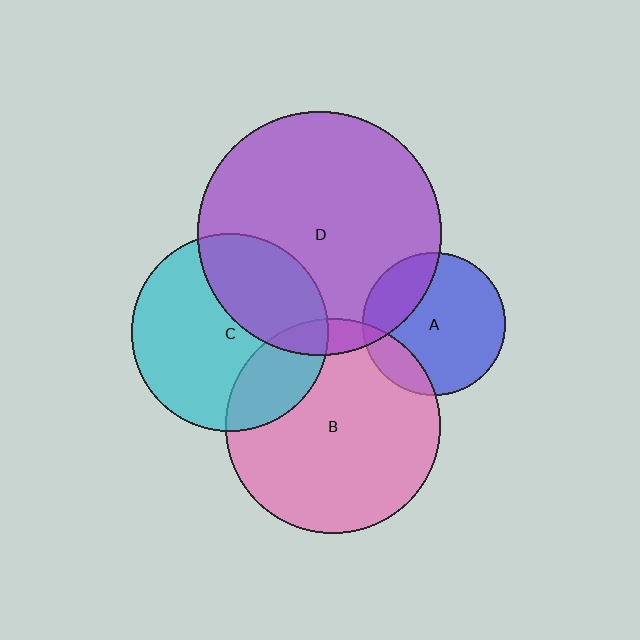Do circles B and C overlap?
Yes.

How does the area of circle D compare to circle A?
Approximately 2.9 times.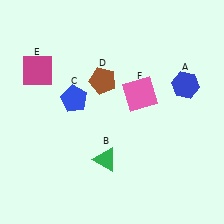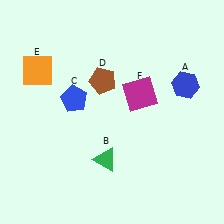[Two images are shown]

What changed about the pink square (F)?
In Image 1, F is pink. In Image 2, it changed to magenta.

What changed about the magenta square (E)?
In Image 1, E is magenta. In Image 2, it changed to orange.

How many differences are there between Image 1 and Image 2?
There are 2 differences between the two images.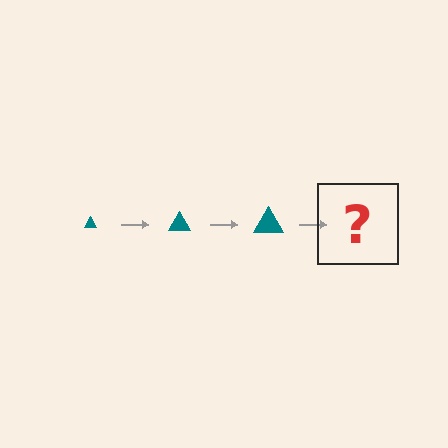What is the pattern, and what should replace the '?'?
The pattern is that the triangle gets progressively larger each step. The '?' should be a teal triangle, larger than the previous one.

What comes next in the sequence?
The next element should be a teal triangle, larger than the previous one.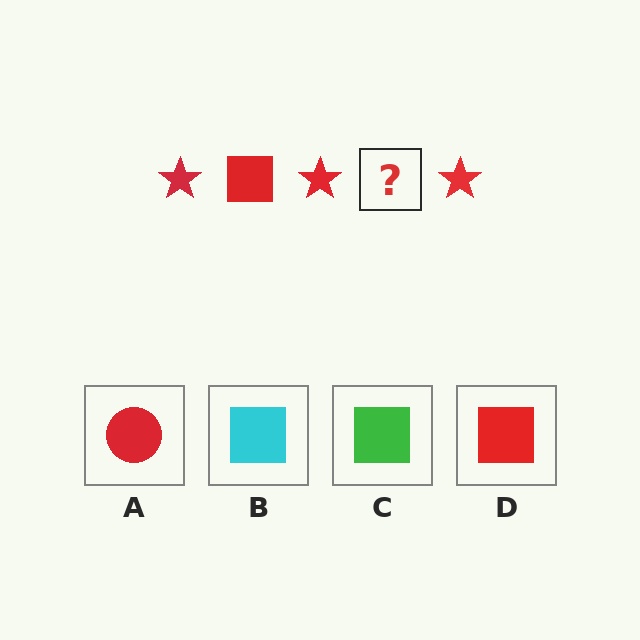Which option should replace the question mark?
Option D.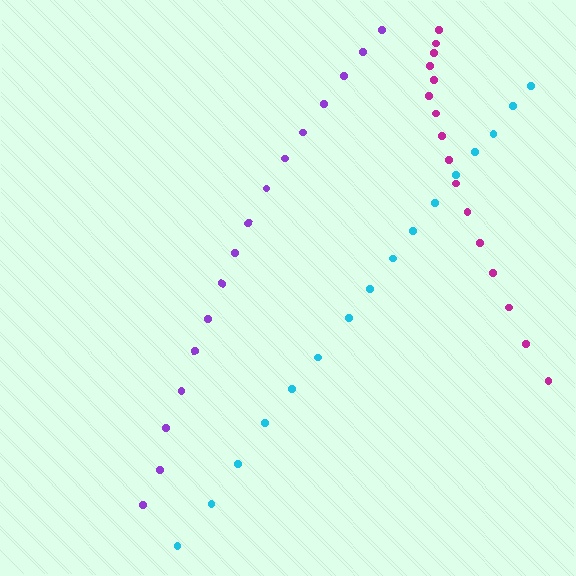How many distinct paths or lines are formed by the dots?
There are 3 distinct paths.